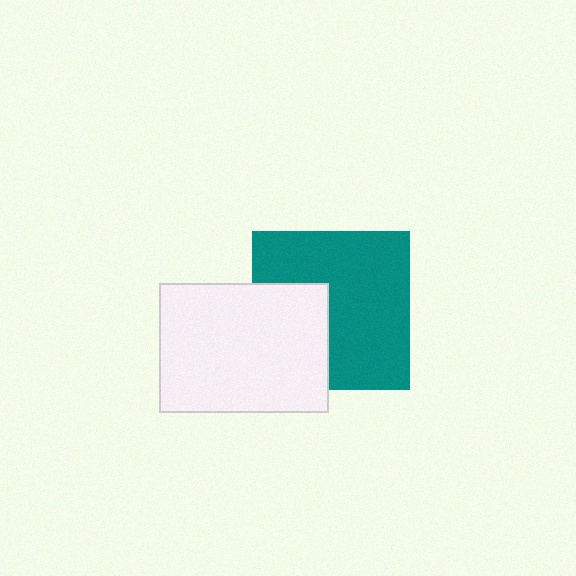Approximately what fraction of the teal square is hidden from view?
Roughly 33% of the teal square is hidden behind the white rectangle.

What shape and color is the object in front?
The object in front is a white rectangle.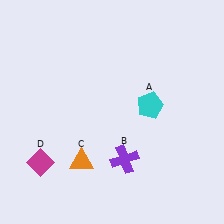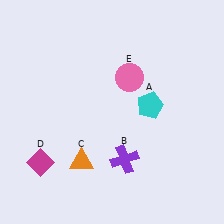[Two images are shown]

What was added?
A pink circle (E) was added in Image 2.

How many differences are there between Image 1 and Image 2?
There is 1 difference between the two images.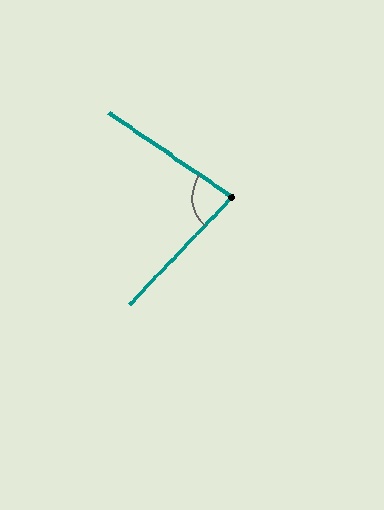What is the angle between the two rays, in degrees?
Approximately 81 degrees.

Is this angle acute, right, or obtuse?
It is acute.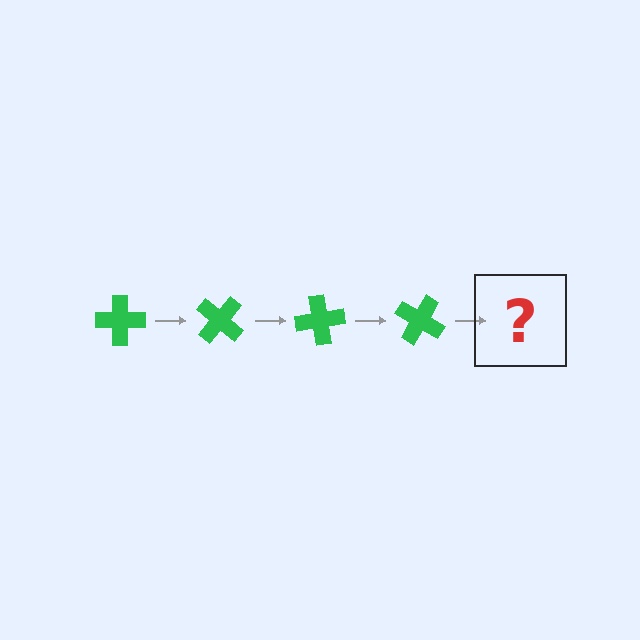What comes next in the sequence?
The next element should be a green cross rotated 160 degrees.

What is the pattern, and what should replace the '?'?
The pattern is that the cross rotates 40 degrees each step. The '?' should be a green cross rotated 160 degrees.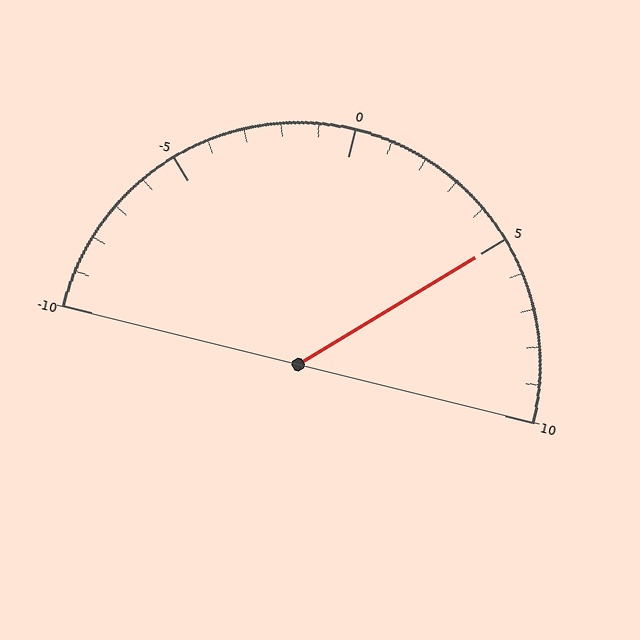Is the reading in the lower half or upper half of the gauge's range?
The reading is in the upper half of the range (-10 to 10).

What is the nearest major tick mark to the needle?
The nearest major tick mark is 5.